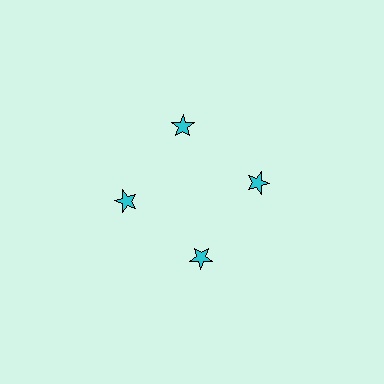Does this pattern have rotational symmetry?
Yes, this pattern has 4-fold rotational symmetry. It looks the same after rotating 90 degrees around the center.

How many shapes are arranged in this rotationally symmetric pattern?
There are 4 shapes, arranged in 4 groups of 1.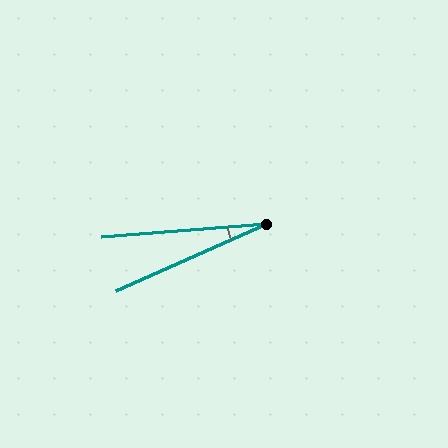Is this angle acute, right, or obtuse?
It is acute.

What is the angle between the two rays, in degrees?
Approximately 19 degrees.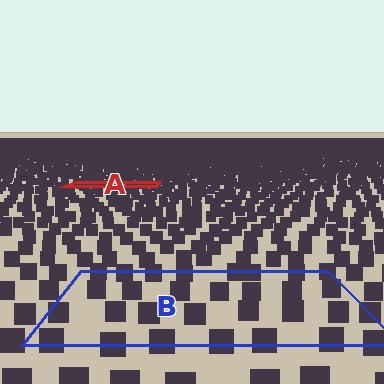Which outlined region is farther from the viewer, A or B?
Region A is farther from the viewer — the texture elements inside it appear smaller and more densely packed.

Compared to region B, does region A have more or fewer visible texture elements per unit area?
Region A has more texture elements per unit area — they are packed more densely because it is farther away.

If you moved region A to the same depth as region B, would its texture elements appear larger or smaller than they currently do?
They would appear larger. At a closer depth, the same texture elements are projected at a bigger on-screen size.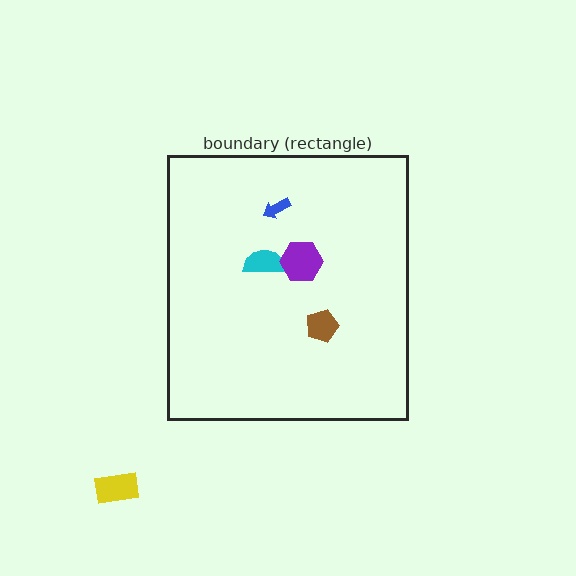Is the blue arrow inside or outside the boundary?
Inside.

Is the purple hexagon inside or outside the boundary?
Inside.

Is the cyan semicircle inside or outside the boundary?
Inside.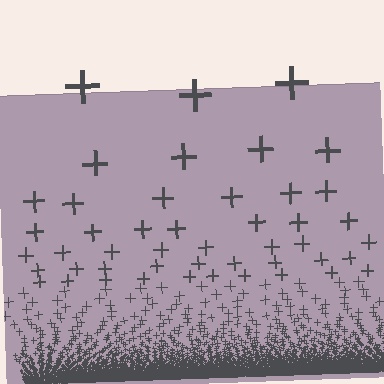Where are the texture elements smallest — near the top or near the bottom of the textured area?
Near the bottom.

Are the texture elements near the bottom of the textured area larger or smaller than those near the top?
Smaller. The gradient is inverted — elements near the bottom are smaller and denser.